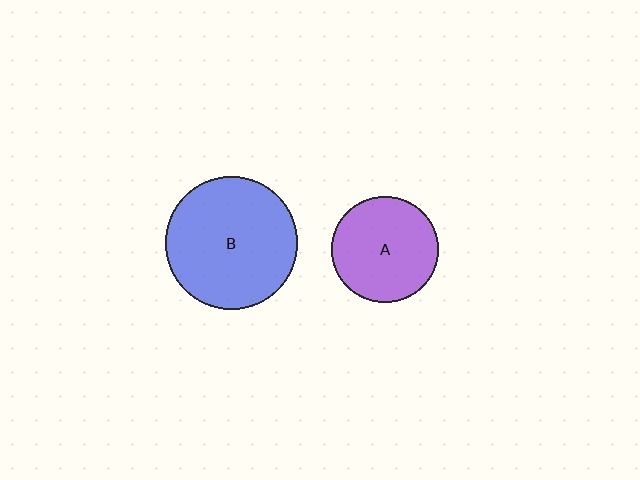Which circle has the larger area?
Circle B (blue).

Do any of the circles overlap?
No, none of the circles overlap.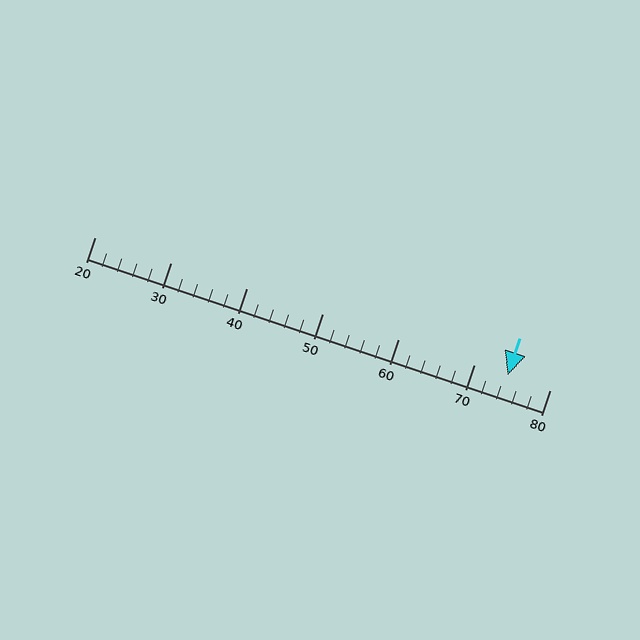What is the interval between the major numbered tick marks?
The major tick marks are spaced 10 units apart.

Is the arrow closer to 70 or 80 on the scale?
The arrow is closer to 70.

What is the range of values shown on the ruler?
The ruler shows values from 20 to 80.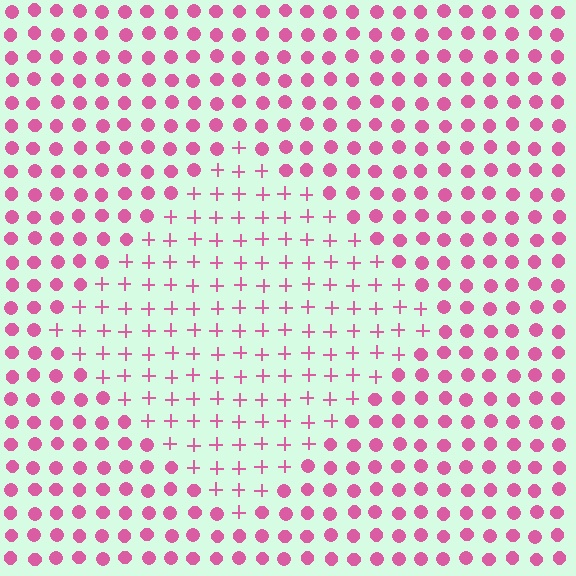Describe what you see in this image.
The image is filled with small pink elements arranged in a uniform grid. A diamond-shaped region contains plus signs, while the surrounding area contains circles. The boundary is defined purely by the change in element shape.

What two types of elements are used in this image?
The image uses plus signs inside the diamond region and circles outside it.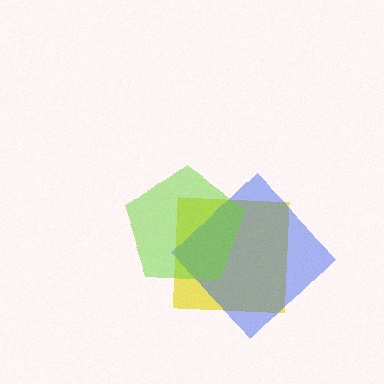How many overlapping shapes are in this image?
There are 3 overlapping shapes in the image.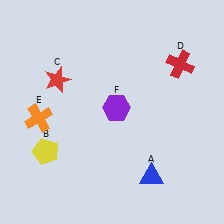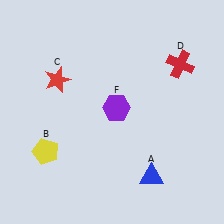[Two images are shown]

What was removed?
The orange cross (E) was removed in Image 2.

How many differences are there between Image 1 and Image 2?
There is 1 difference between the two images.